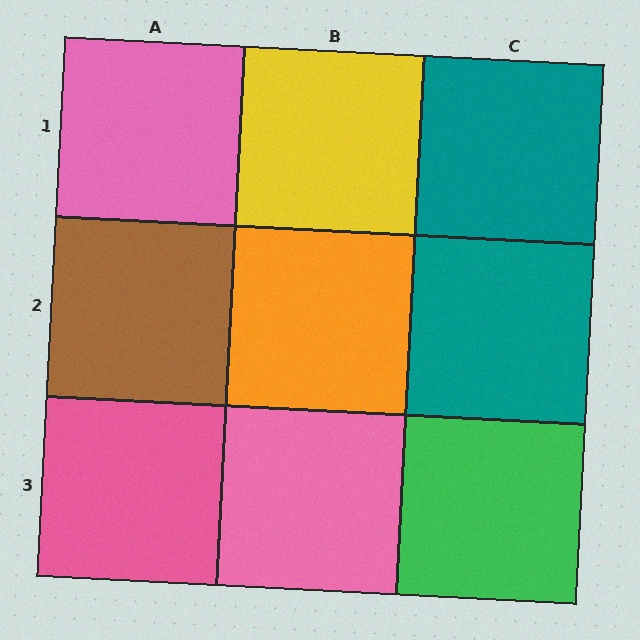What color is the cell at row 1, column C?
Teal.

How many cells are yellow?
1 cell is yellow.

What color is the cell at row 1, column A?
Pink.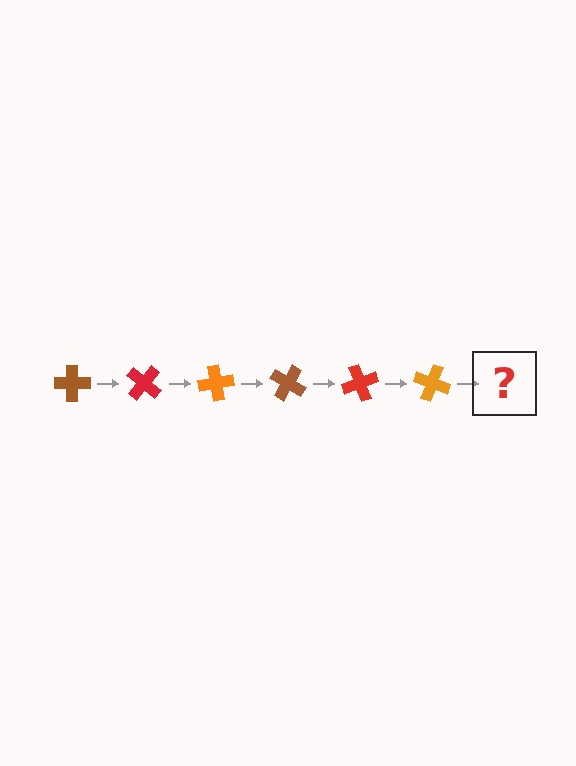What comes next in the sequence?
The next element should be a brown cross, rotated 240 degrees from the start.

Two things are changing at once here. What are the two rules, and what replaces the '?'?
The two rules are that it rotates 40 degrees each step and the color cycles through brown, red, and orange. The '?' should be a brown cross, rotated 240 degrees from the start.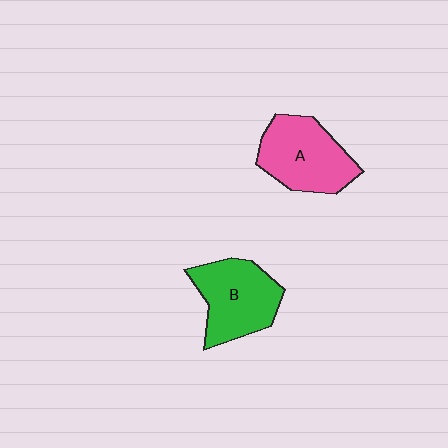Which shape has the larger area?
Shape A (pink).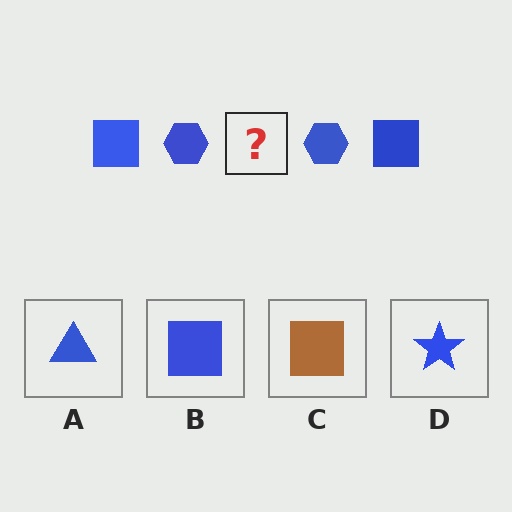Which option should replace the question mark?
Option B.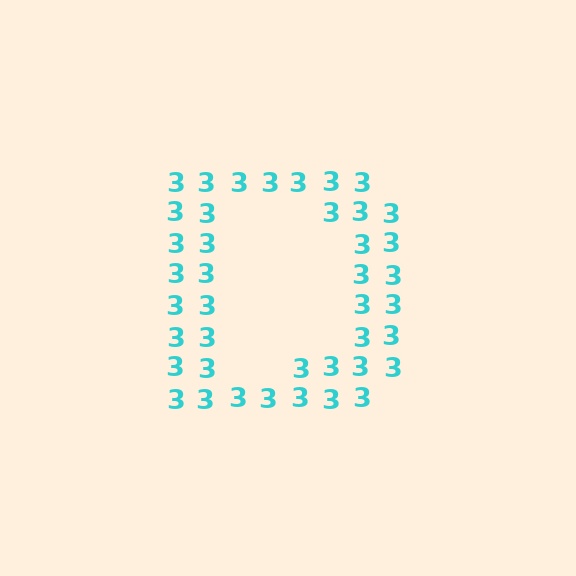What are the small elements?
The small elements are digit 3's.